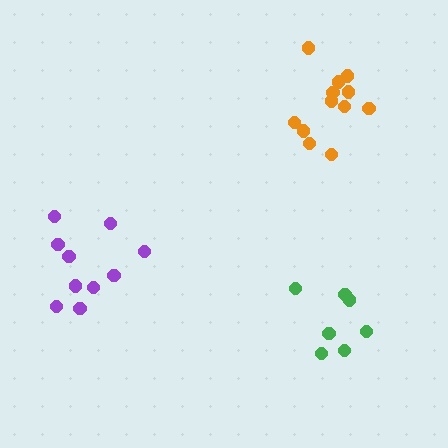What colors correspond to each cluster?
The clusters are colored: purple, green, orange.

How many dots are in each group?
Group 1: 10 dots, Group 2: 7 dots, Group 3: 12 dots (29 total).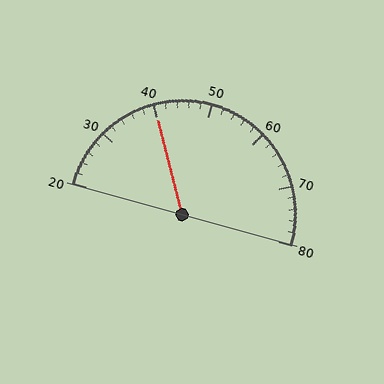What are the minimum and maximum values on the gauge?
The gauge ranges from 20 to 80.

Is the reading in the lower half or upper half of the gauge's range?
The reading is in the lower half of the range (20 to 80).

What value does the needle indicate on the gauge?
The needle indicates approximately 40.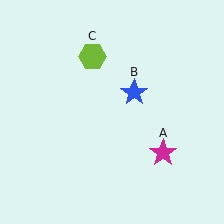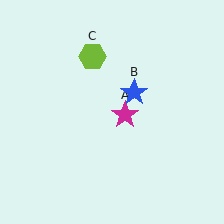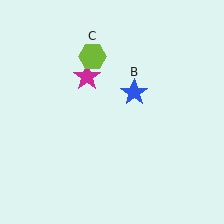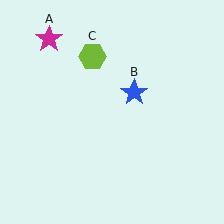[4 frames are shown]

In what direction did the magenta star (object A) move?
The magenta star (object A) moved up and to the left.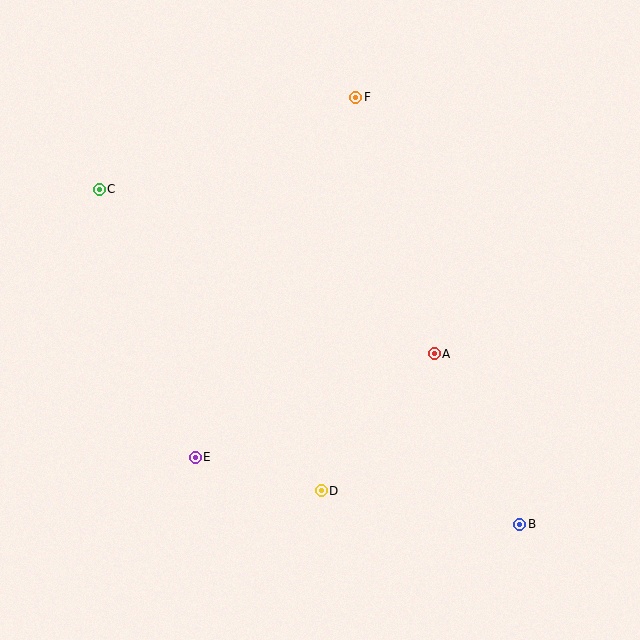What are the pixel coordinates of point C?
Point C is at (99, 189).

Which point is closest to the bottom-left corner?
Point E is closest to the bottom-left corner.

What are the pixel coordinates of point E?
Point E is at (195, 457).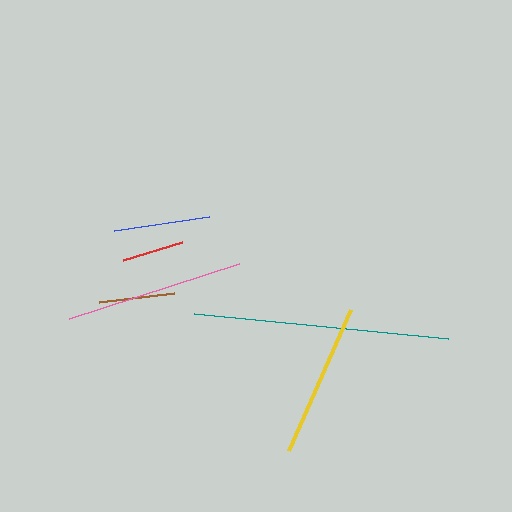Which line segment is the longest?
The teal line is the longest at approximately 255 pixels.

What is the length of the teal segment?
The teal segment is approximately 255 pixels long.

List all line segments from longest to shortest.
From longest to shortest: teal, pink, yellow, blue, brown, red.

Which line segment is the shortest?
The red line is the shortest at approximately 61 pixels.